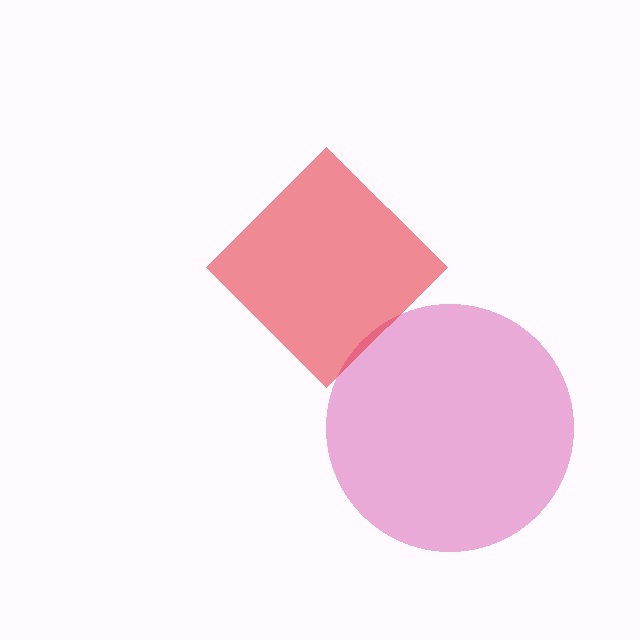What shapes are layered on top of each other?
The layered shapes are: a magenta circle, a red diamond.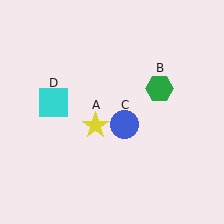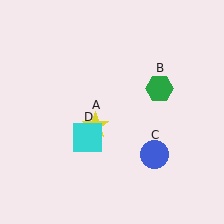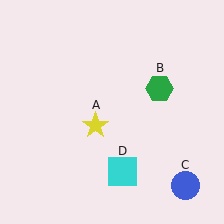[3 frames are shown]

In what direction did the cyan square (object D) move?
The cyan square (object D) moved down and to the right.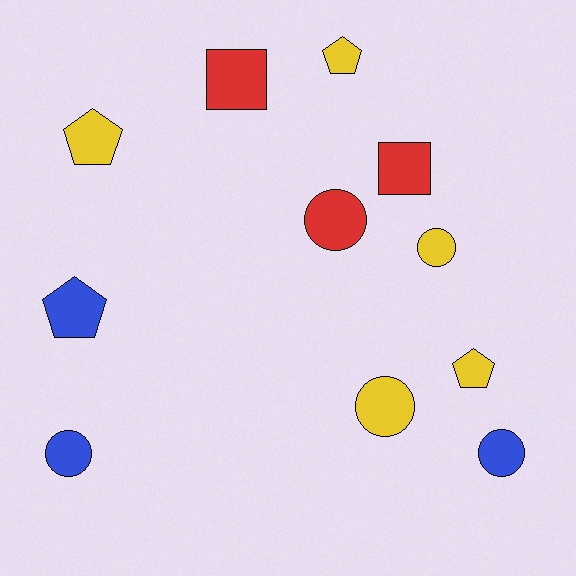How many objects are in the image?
There are 11 objects.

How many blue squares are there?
There are no blue squares.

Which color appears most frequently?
Yellow, with 5 objects.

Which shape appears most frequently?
Circle, with 5 objects.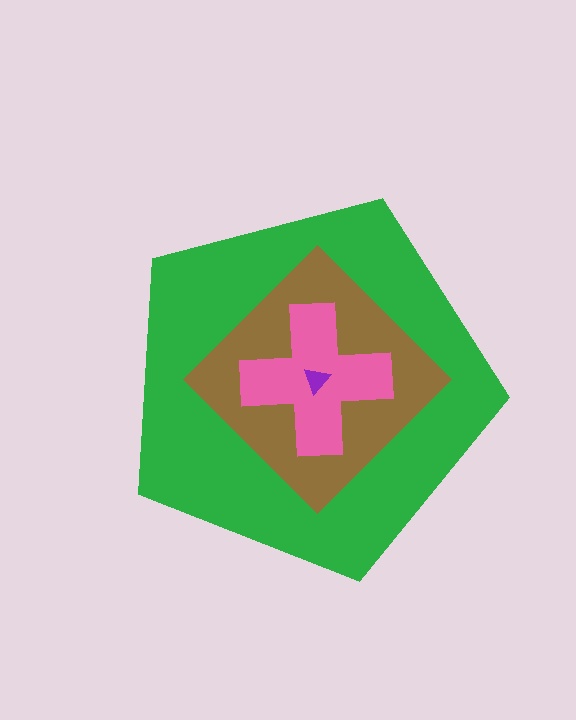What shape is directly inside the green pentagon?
The brown diamond.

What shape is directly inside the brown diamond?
The pink cross.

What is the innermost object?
The purple triangle.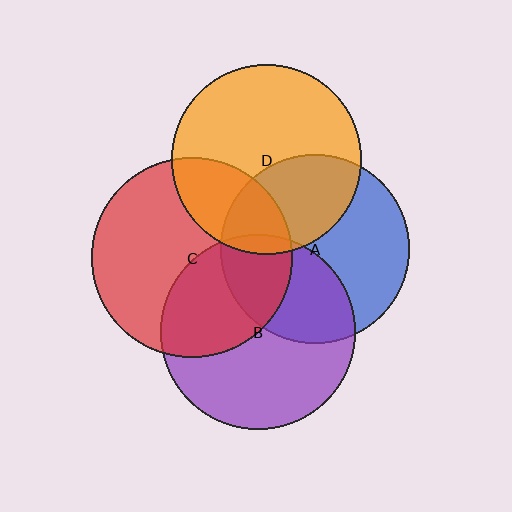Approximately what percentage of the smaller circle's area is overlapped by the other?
Approximately 40%.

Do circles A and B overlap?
Yes.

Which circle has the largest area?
Circle C (red).